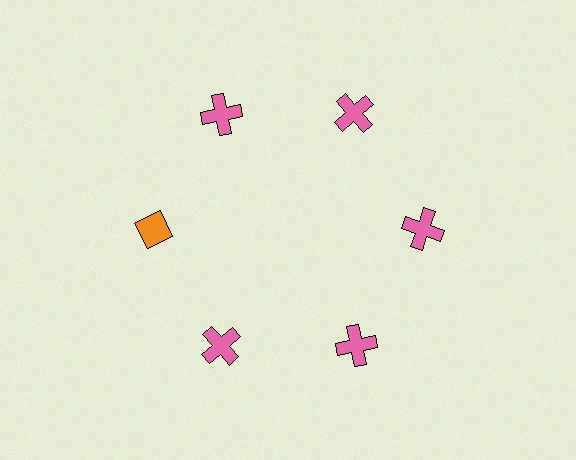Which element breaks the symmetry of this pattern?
The orange diamond at roughly the 9 o'clock position breaks the symmetry. All other shapes are pink crosses.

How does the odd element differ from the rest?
It differs in both color (orange instead of pink) and shape (diamond instead of cross).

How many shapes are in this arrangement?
There are 6 shapes arranged in a ring pattern.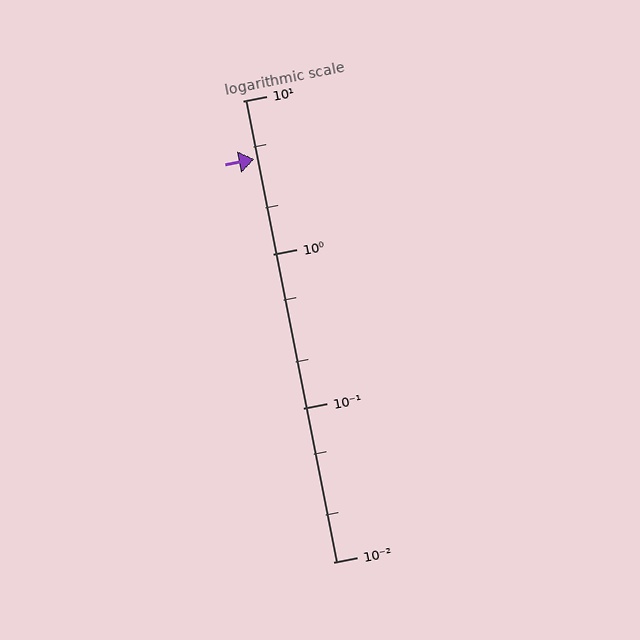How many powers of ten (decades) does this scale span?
The scale spans 3 decades, from 0.01 to 10.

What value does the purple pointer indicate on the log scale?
The pointer indicates approximately 4.2.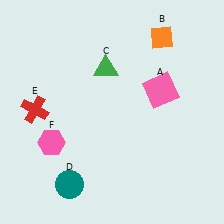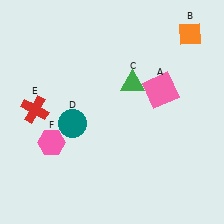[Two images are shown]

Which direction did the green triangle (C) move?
The green triangle (C) moved right.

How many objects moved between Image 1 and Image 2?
3 objects moved between the two images.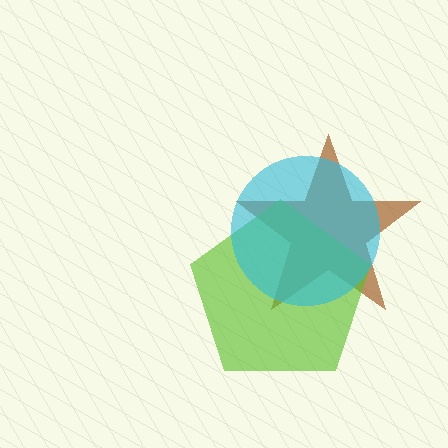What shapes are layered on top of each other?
The layered shapes are: a brown star, a lime pentagon, a cyan circle.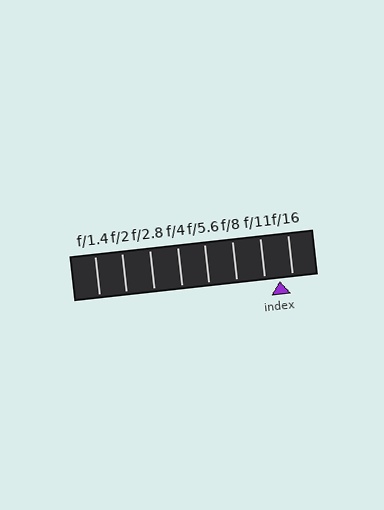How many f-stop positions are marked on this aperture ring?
There are 8 f-stop positions marked.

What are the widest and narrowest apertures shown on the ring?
The widest aperture shown is f/1.4 and the narrowest is f/16.